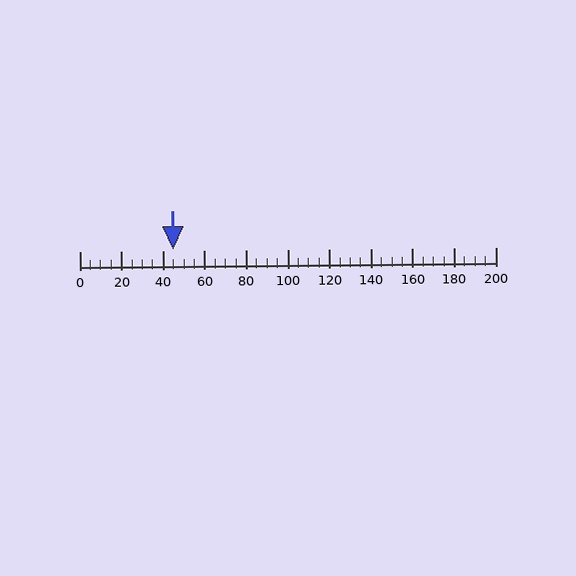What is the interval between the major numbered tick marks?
The major tick marks are spaced 20 units apart.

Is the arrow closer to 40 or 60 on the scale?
The arrow is closer to 40.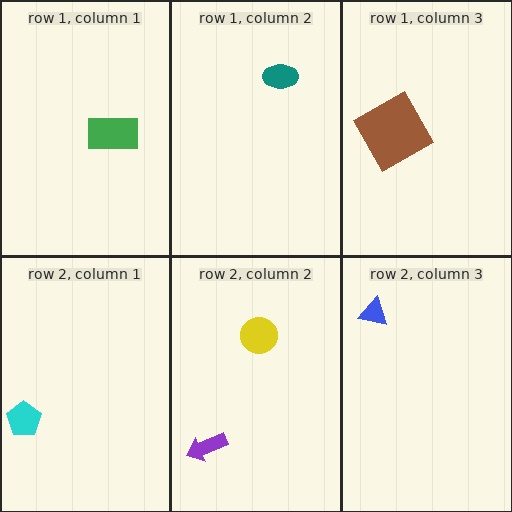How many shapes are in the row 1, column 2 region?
1.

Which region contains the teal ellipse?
The row 1, column 2 region.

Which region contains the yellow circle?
The row 2, column 2 region.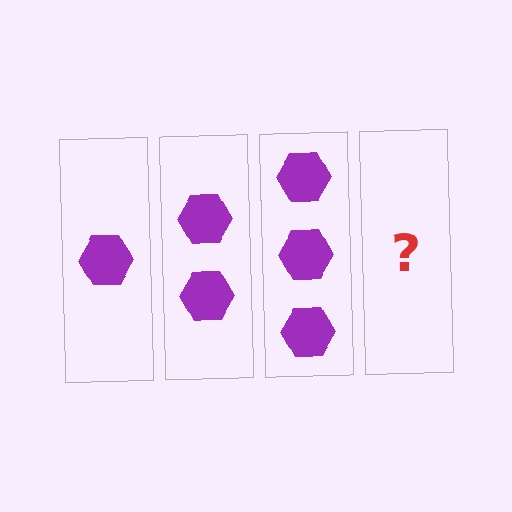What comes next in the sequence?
The next element should be 4 hexagons.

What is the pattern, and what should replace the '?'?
The pattern is that each step adds one more hexagon. The '?' should be 4 hexagons.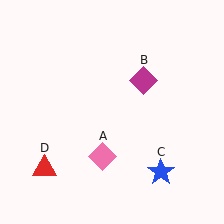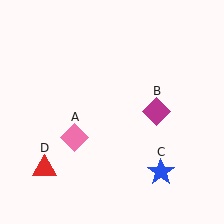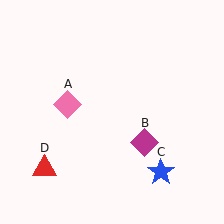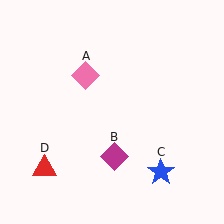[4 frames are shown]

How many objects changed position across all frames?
2 objects changed position: pink diamond (object A), magenta diamond (object B).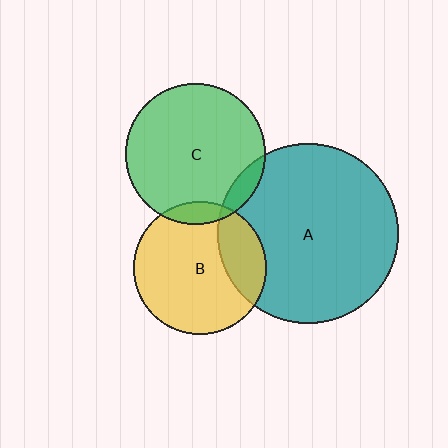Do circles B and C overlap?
Yes.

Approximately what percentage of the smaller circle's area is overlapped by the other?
Approximately 10%.